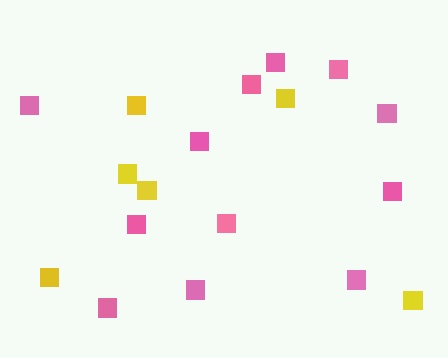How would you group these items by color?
There are 2 groups: one group of yellow squares (6) and one group of pink squares (12).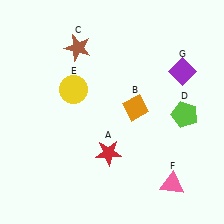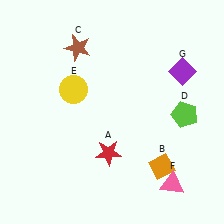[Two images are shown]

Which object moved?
The orange diamond (B) moved down.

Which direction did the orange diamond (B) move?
The orange diamond (B) moved down.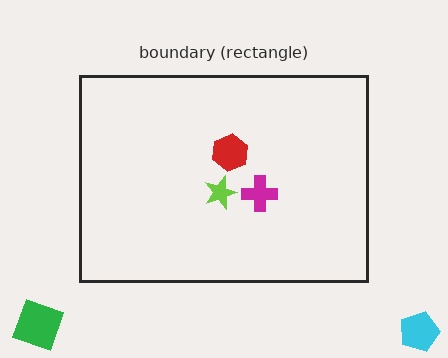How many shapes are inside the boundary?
3 inside, 2 outside.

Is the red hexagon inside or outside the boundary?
Inside.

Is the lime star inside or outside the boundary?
Inside.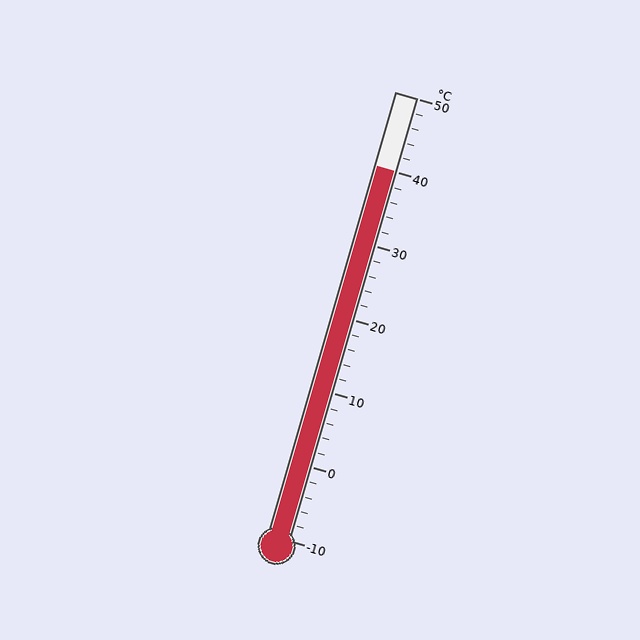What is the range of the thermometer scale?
The thermometer scale ranges from -10°C to 50°C.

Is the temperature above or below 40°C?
The temperature is at 40°C.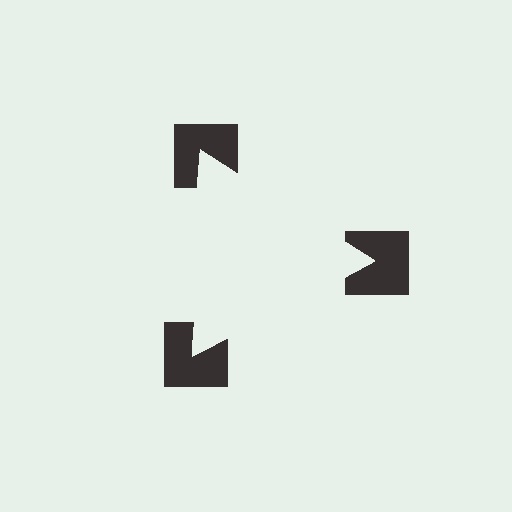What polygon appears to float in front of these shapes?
An illusory triangle — its edges are inferred from the aligned wedge cuts in the notched squares, not physically drawn.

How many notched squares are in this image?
There are 3 — one at each vertex of the illusory triangle.